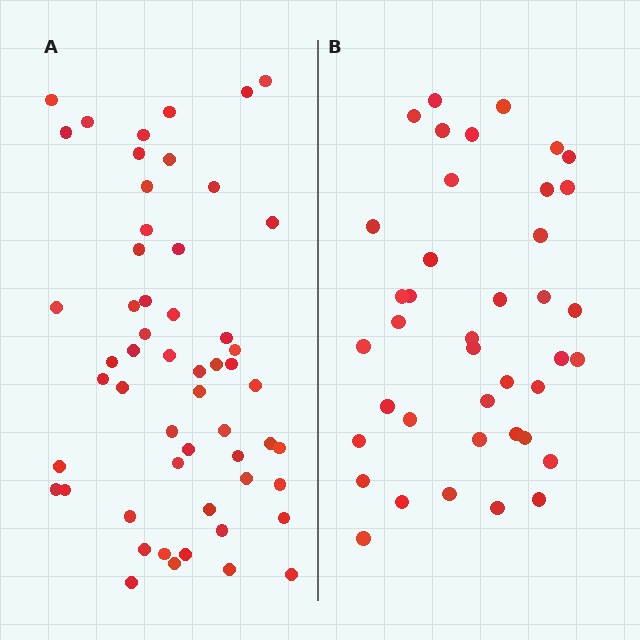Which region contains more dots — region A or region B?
Region A (the left region) has more dots.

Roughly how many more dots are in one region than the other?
Region A has approximately 15 more dots than region B.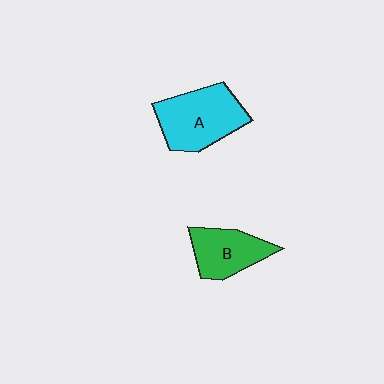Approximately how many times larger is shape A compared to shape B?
Approximately 1.4 times.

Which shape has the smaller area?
Shape B (green).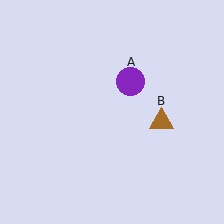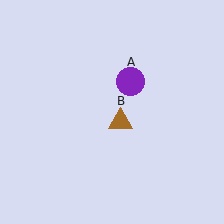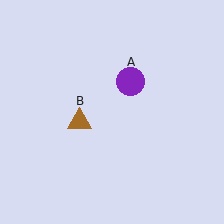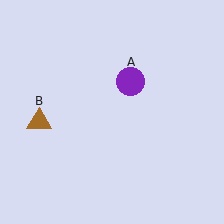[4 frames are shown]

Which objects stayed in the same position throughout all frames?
Purple circle (object A) remained stationary.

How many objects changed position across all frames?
1 object changed position: brown triangle (object B).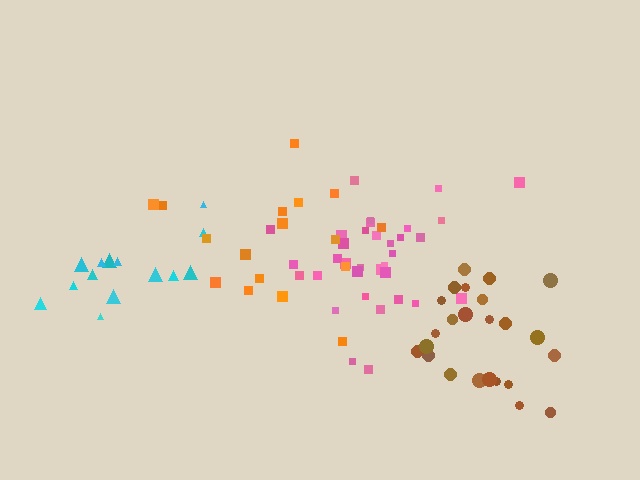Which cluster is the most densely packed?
Brown.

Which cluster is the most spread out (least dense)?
Orange.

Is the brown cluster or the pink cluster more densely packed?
Brown.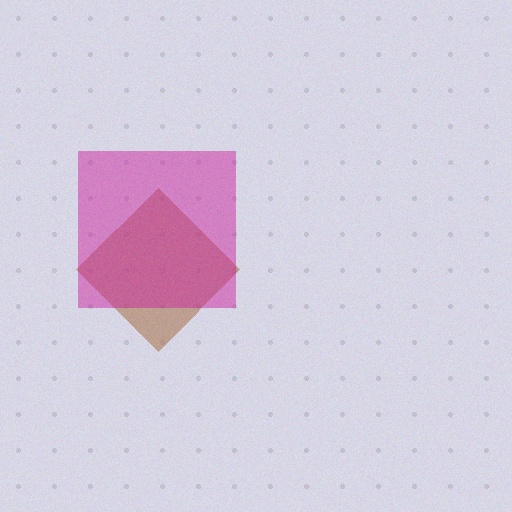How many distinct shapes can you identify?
There are 2 distinct shapes: a brown diamond, a magenta square.